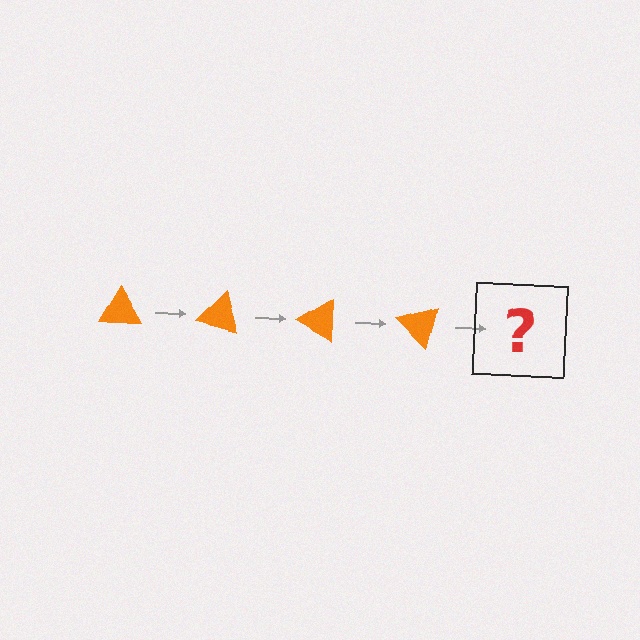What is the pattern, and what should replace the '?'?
The pattern is that the triangle rotates 15 degrees each step. The '?' should be an orange triangle rotated 60 degrees.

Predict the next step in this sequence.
The next step is an orange triangle rotated 60 degrees.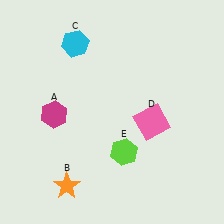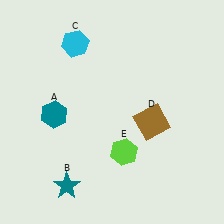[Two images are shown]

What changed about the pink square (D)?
In Image 1, D is pink. In Image 2, it changed to brown.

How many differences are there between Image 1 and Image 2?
There are 3 differences between the two images.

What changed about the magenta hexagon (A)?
In Image 1, A is magenta. In Image 2, it changed to teal.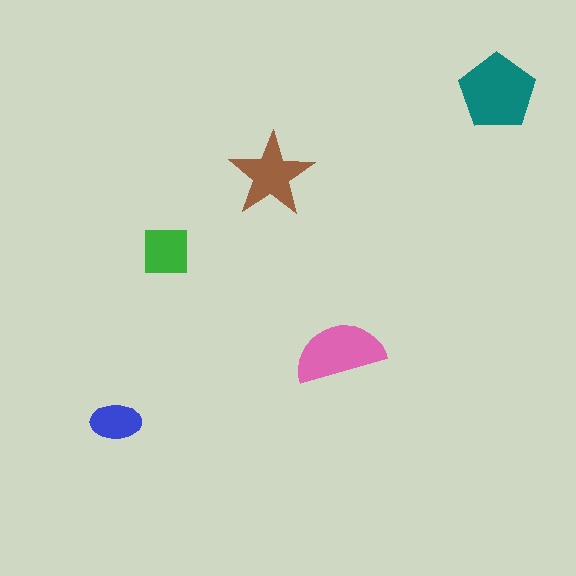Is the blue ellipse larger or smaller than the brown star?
Smaller.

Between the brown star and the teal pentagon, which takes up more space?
The teal pentagon.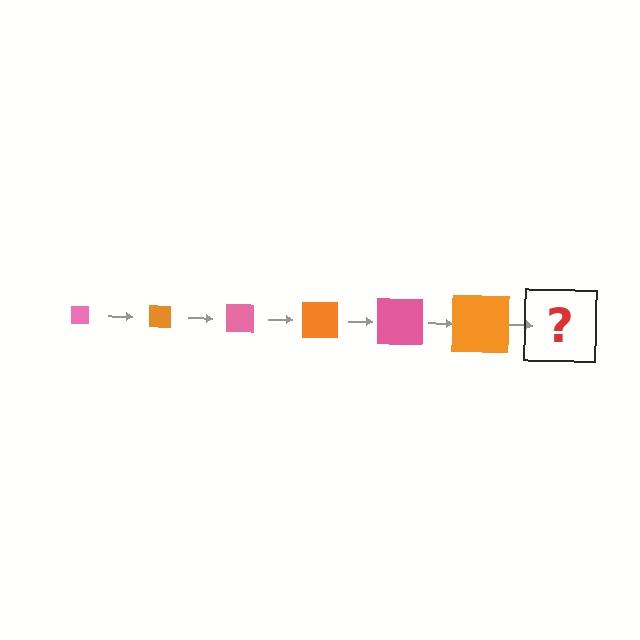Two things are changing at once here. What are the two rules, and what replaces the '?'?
The two rules are that the square grows larger each step and the color cycles through pink and orange. The '?' should be a pink square, larger than the previous one.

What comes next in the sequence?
The next element should be a pink square, larger than the previous one.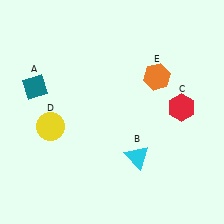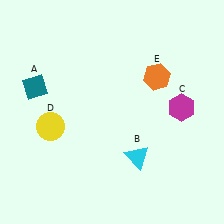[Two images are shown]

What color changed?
The hexagon (C) changed from red in Image 1 to magenta in Image 2.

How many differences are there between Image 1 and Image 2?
There is 1 difference between the two images.